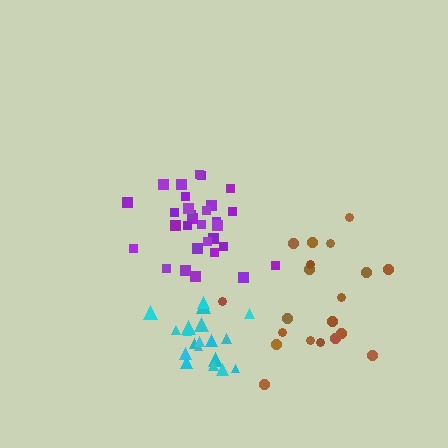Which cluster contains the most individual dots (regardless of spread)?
Purple (30).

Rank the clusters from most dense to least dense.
cyan, purple, brown.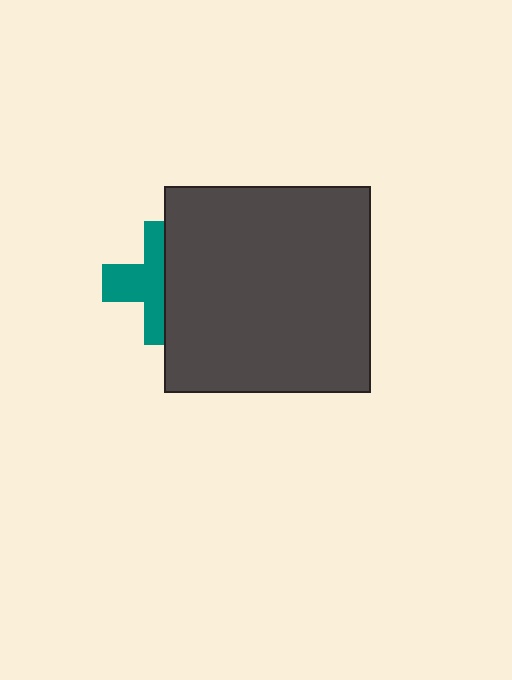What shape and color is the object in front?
The object in front is a dark gray square.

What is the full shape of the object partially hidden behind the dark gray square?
The partially hidden object is a teal cross.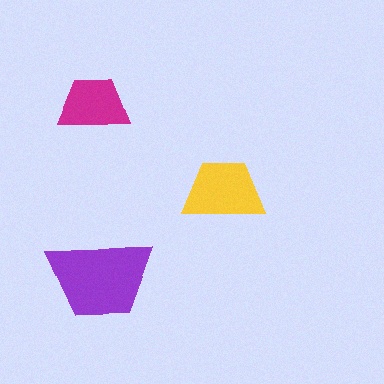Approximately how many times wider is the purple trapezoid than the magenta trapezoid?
About 1.5 times wider.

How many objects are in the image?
There are 3 objects in the image.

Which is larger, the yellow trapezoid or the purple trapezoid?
The purple one.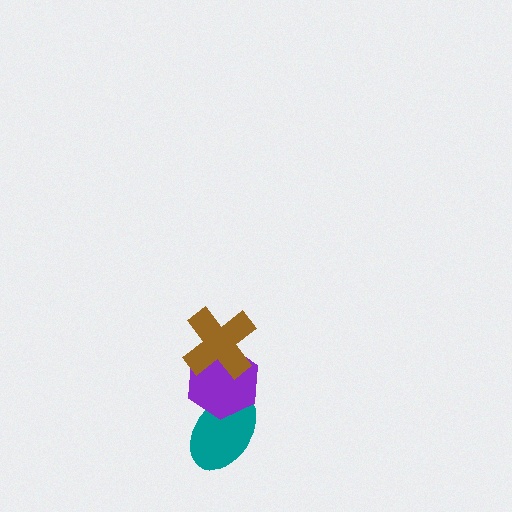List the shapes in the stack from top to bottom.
From top to bottom: the brown cross, the purple hexagon, the teal ellipse.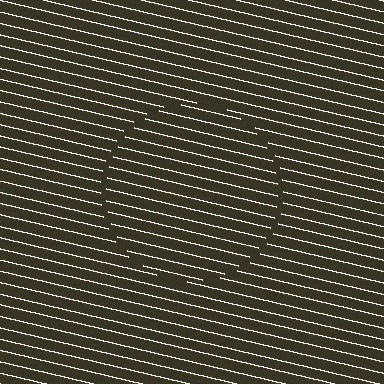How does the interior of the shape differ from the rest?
The interior of the shape contains the same grating, shifted by half a period — the contour is defined by the phase discontinuity where line-ends from the inner and outer gratings abut.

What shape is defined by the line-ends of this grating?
An illusory circle. The interior of the shape contains the same grating, shifted by half a period — the contour is defined by the phase discontinuity where line-ends from the inner and outer gratings abut.